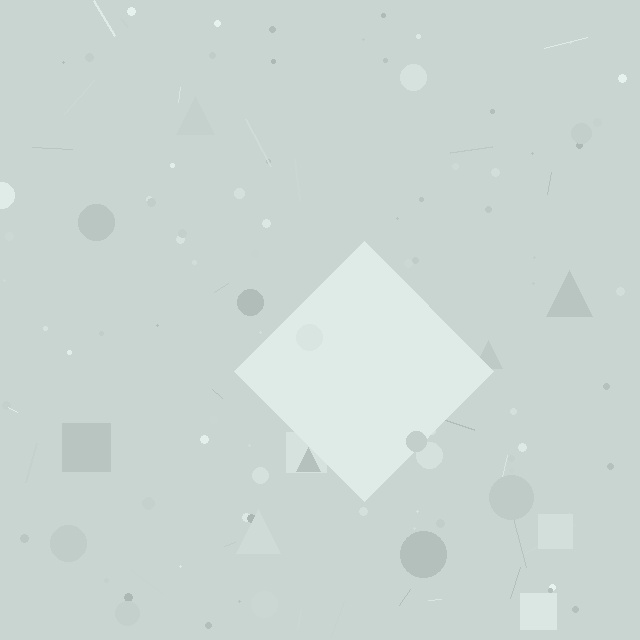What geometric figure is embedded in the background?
A diamond is embedded in the background.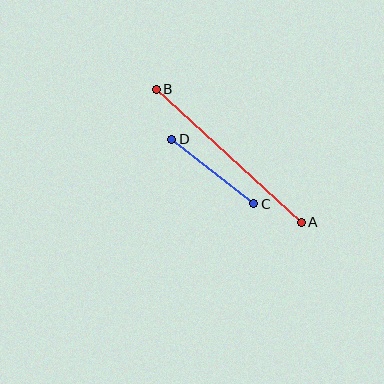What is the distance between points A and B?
The distance is approximately 197 pixels.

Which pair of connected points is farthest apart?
Points A and B are farthest apart.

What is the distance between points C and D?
The distance is approximately 104 pixels.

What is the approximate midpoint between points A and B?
The midpoint is at approximately (229, 156) pixels.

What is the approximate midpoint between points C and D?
The midpoint is at approximately (213, 171) pixels.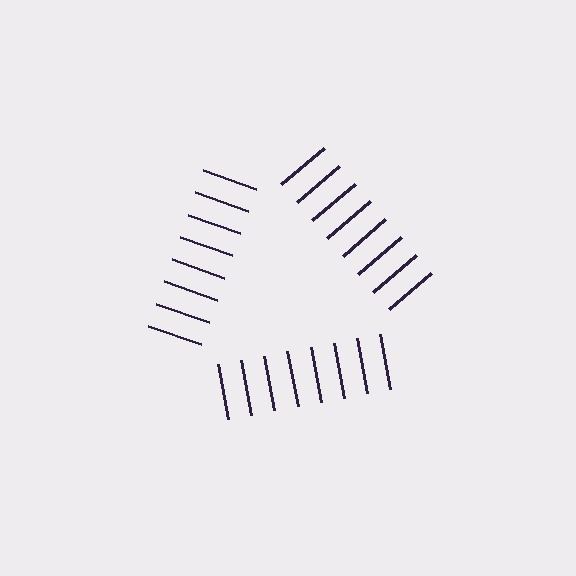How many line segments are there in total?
24 — 8 along each of the 3 edges.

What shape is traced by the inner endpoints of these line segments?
An illusory triangle — the line segments terminate on its edges but no continuous stroke is drawn.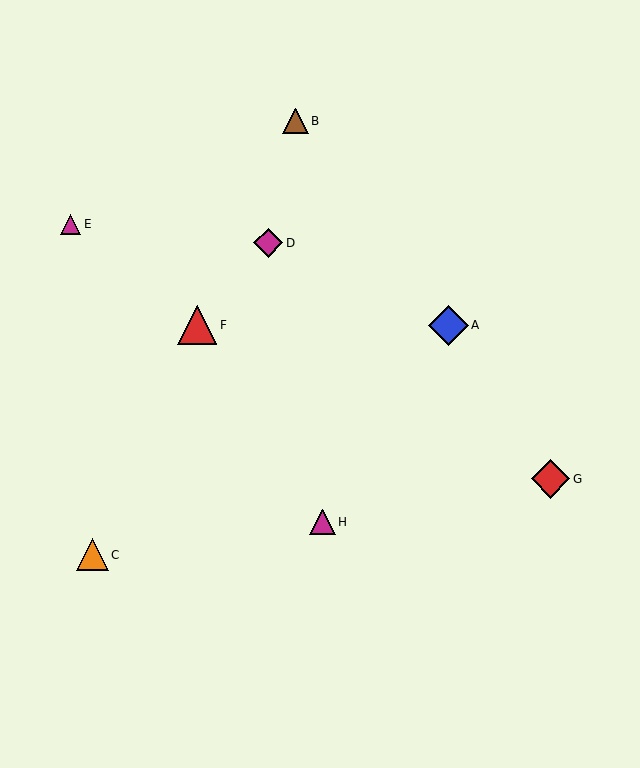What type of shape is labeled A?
Shape A is a blue diamond.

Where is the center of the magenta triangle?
The center of the magenta triangle is at (322, 522).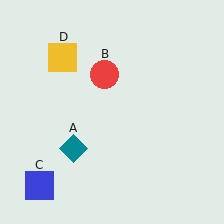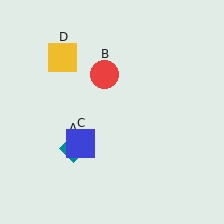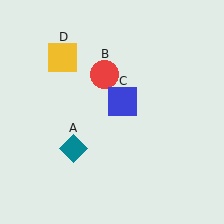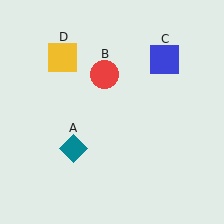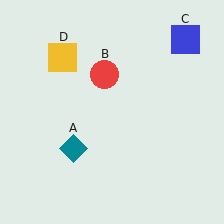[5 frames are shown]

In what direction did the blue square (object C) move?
The blue square (object C) moved up and to the right.